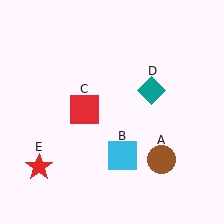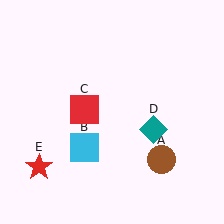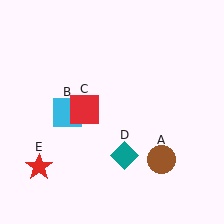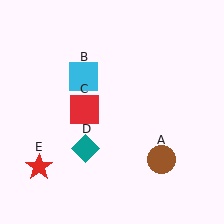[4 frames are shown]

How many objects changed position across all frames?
2 objects changed position: cyan square (object B), teal diamond (object D).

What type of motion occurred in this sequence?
The cyan square (object B), teal diamond (object D) rotated clockwise around the center of the scene.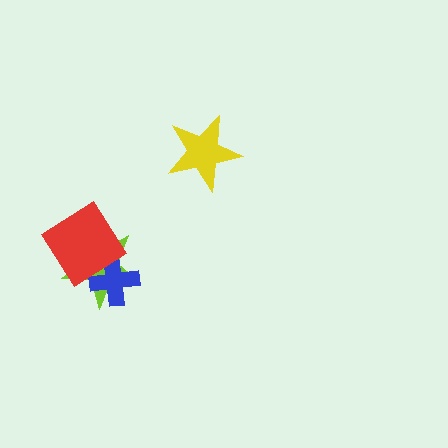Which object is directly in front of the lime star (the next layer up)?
The blue cross is directly in front of the lime star.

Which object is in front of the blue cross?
The red diamond is in front of the blue cross.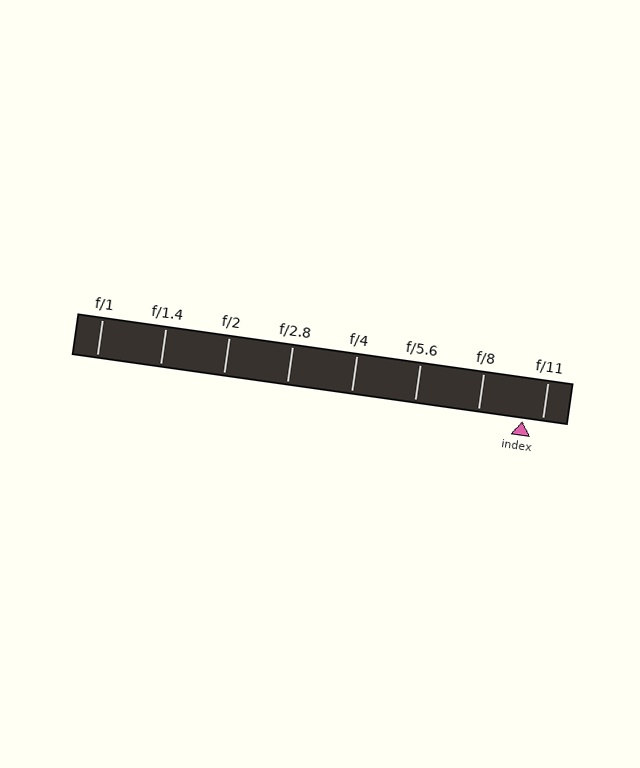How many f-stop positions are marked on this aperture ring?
There are 8 f-stop positions marked.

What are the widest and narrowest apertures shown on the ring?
The widest aperture shown is f/1 and the narrowest is f/11.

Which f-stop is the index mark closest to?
The index mark is closest to f/11.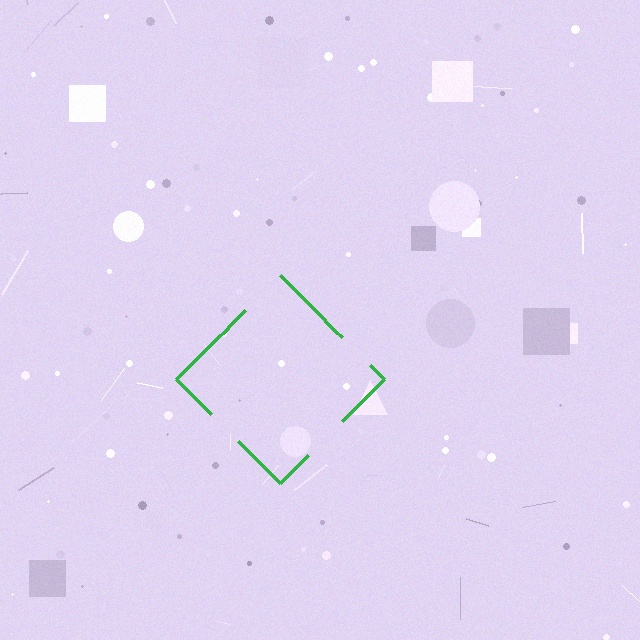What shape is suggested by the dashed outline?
The dashed outline suggests a diamond.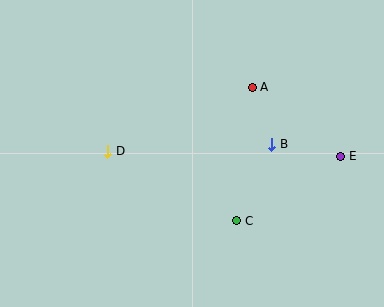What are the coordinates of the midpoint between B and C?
The midpoint between B and C is at (254, 183).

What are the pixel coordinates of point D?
Point D is at (108, 151).